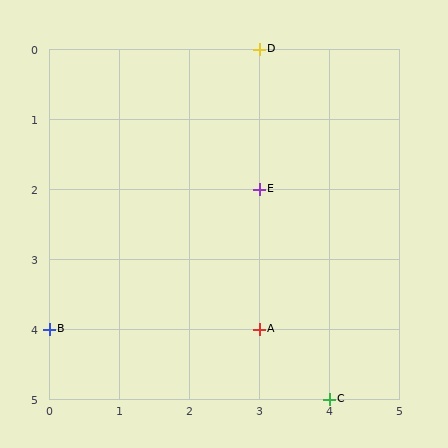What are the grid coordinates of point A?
Point A is at grid coordinates (3, 4).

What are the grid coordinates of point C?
Point C is at grid coordinates (4, 5).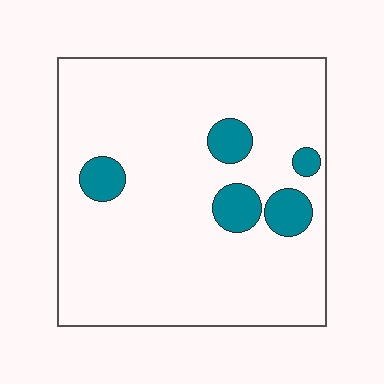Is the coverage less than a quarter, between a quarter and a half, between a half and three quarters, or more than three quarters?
Less than a quarter.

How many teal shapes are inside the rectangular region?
5.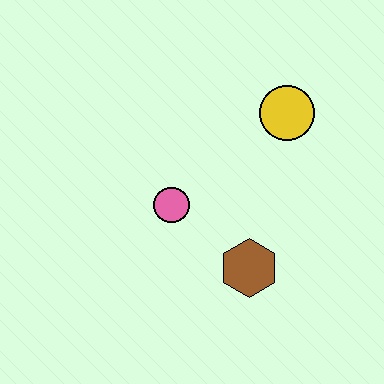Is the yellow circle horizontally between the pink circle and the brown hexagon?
No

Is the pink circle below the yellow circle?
Yes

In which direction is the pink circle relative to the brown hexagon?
The pink circle is to the left of the brown hexagon.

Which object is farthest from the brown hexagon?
The yellow circle is farthest from the brown hexagon.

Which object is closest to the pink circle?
The brown hexagon is closest to the pink circle.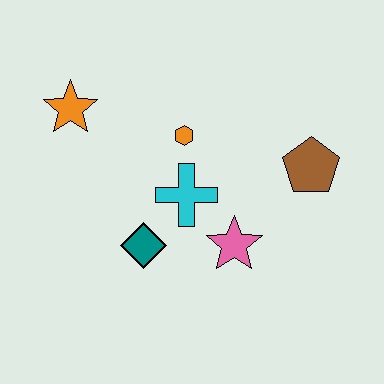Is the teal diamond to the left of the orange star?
No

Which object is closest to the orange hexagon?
The cyan cross is closest to the orange hexagon.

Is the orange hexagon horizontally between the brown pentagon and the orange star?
Yes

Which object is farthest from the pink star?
The orange star is farthest from the pink star.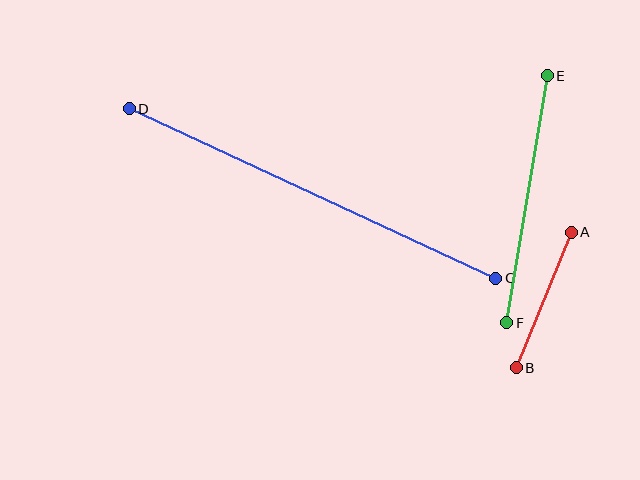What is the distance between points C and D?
The distance is approximately 404 pixels.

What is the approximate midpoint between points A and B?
The midpoint is at approximately (544, 300) pixels.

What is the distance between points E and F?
The distance is approximately 251 pixels.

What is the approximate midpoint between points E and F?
The midpoint is at approximately (527, 199) pixels.